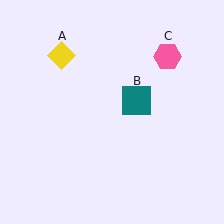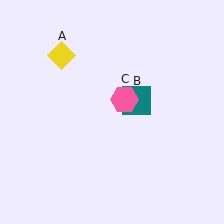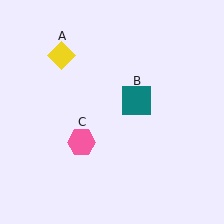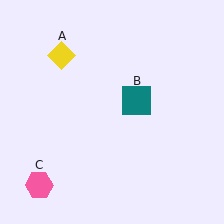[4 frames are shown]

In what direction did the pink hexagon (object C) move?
The pink hexagon (object C) moved down and to the left.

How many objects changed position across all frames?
1 object changed position: pink hexagon (object C).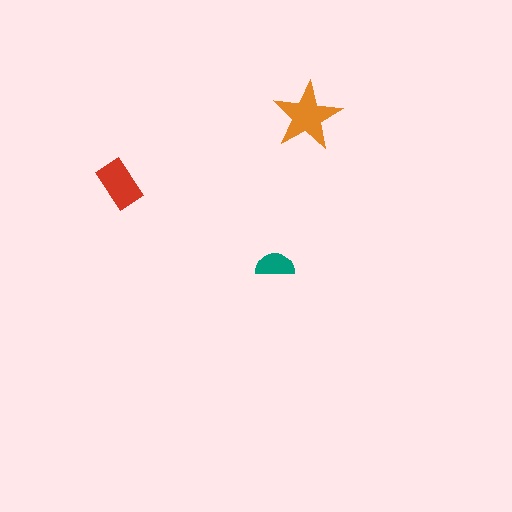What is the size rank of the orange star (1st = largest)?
1st.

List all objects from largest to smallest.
The orange star, the red rectangle, the teal semicircle.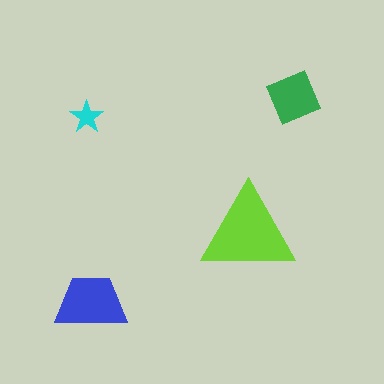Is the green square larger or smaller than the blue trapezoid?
Smaller.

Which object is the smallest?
The cyan star.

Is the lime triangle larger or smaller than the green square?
Larger.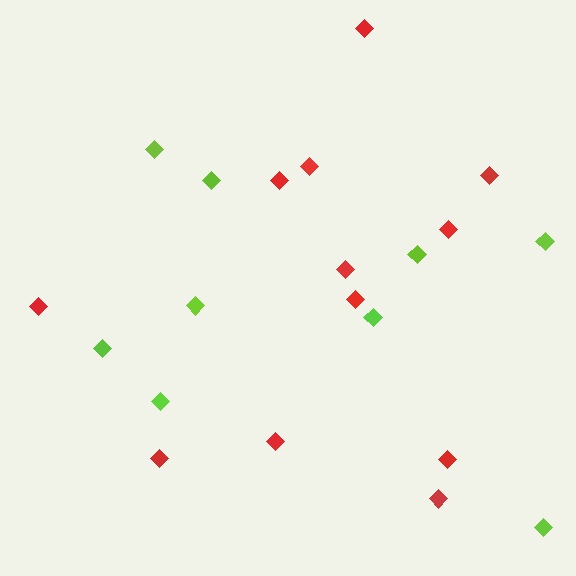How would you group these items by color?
There are 2 groups: one group of red diamonds (12) and one group of lime diamonds (9).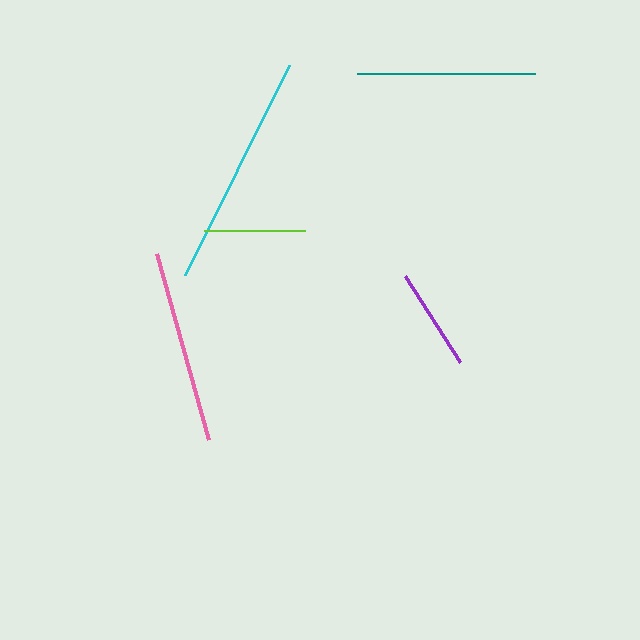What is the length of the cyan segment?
The cyan segment is approximately 234 pixels long.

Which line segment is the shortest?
The lime line is the shortest at approximately 101 pixels.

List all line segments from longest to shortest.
From longest to shortest: cyan, pink, teal, purple, lime.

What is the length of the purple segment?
The purple segment is approximately 102 pixels long.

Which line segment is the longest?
The cyan line is the longest at approximately 234 pixels.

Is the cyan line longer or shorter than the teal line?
The cyan line is longer than the teal line.